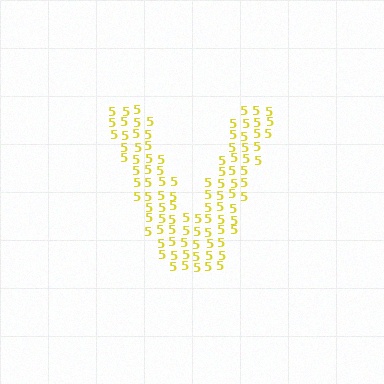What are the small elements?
The small elements are digit 5's.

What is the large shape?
The large shape is the letter V.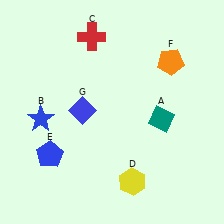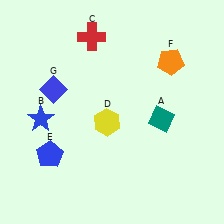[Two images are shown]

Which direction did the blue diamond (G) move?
The blue diamond (G) moved left.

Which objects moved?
The objects that moved are: the yellow hexagon (D), the blue diamond (G).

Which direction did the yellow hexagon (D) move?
The yellow hexagon (D) moved up.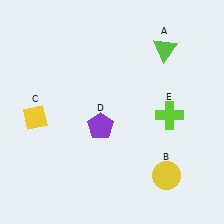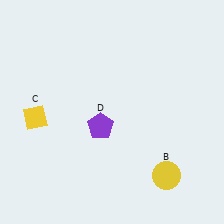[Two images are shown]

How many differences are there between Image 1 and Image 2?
There are 2 differences between the two images.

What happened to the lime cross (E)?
The lime cross (E) was removed in Image 2. It was in the bottom-right area of Image 1.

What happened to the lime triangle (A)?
The lime triangle (A) was removed in Image 2. It was in the top-right area of Image 1.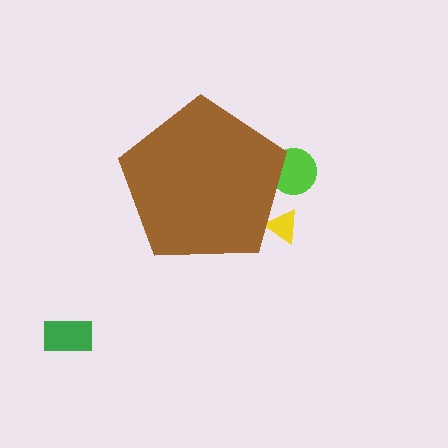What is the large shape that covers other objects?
A brown pentagon.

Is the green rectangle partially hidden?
No, the green rectangle is fully visible.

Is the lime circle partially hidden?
Yes, the lime circle is partially hidden behind the brown pentagon.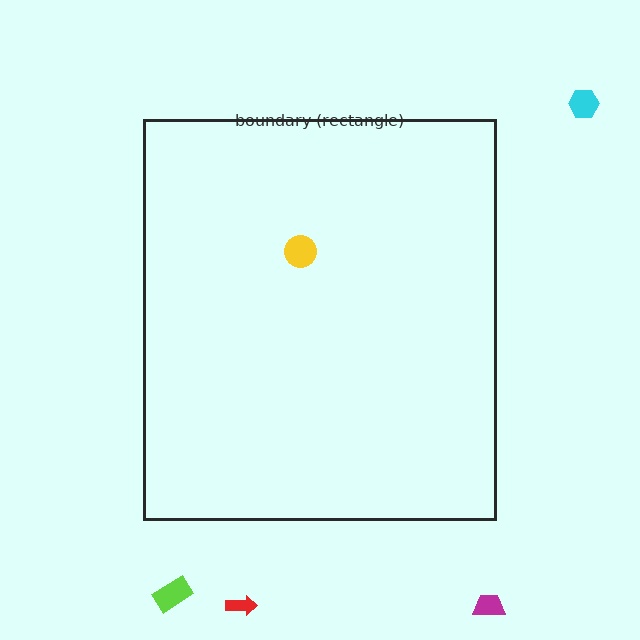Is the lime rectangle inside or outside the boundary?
Outside.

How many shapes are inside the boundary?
1 inside, 4 outside.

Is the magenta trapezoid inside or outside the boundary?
Outside.